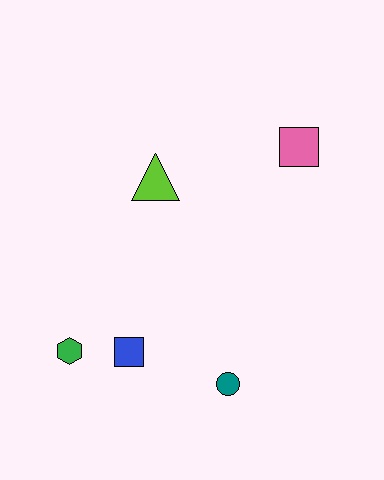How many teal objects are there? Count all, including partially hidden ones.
There is 1 teal object.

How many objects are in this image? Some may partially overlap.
There are 5 objects.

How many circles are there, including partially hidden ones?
There is 1 circle.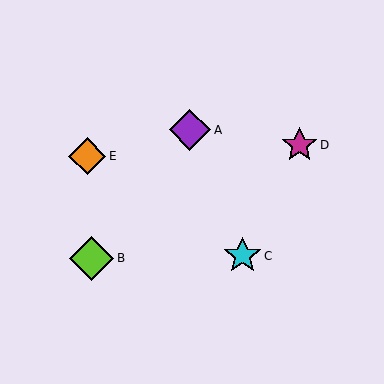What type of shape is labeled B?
Shape B is a lime diamond.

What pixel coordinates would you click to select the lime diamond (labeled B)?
Click at (92, 258) to select the lime diamond B.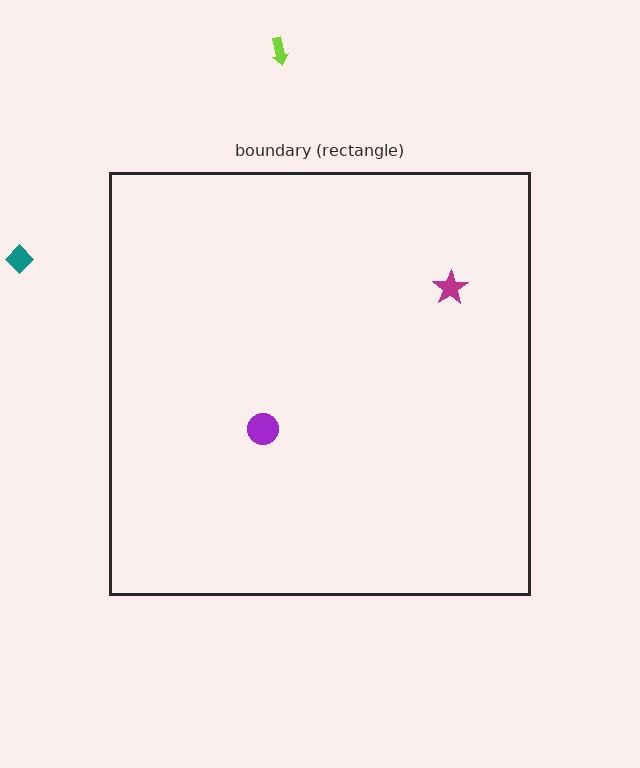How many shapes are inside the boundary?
2 inside, 2 outside.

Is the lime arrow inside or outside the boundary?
Outside.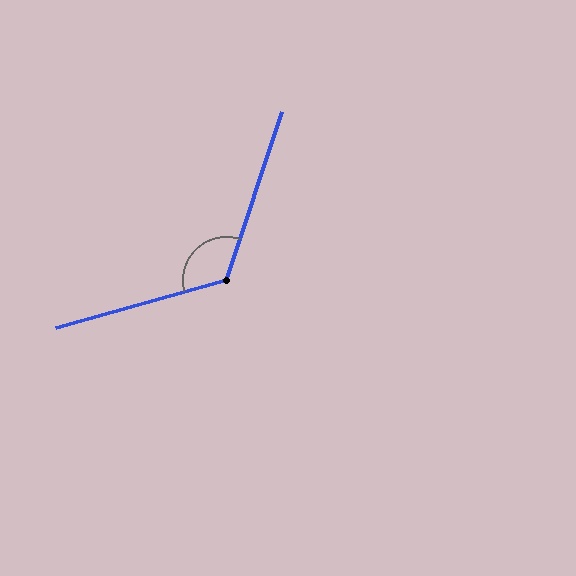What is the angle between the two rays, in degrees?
Approximately 124 degrees.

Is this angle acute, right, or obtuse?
It is obtuse.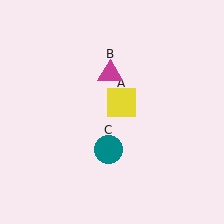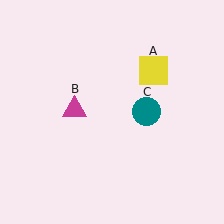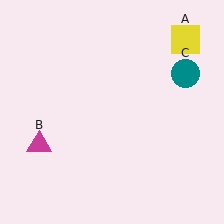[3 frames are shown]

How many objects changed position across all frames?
3 objects changed position: yellow square (object A), magenta triangle (object B), teal circle (object C).